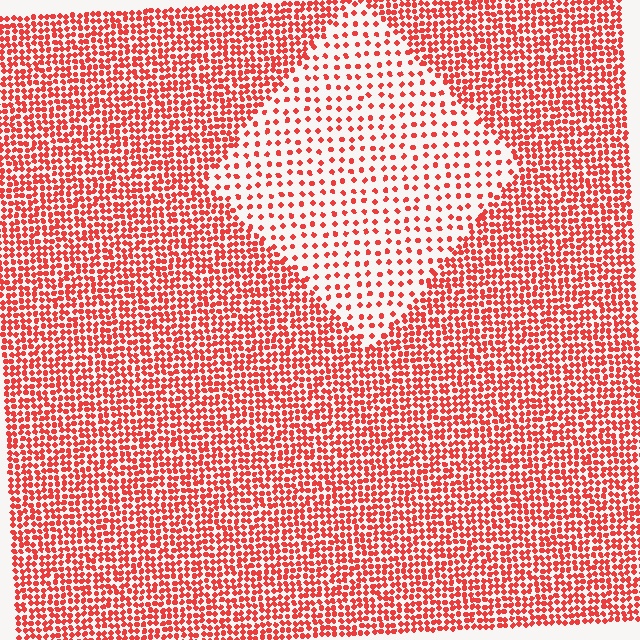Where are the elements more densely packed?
The elements are more densely packed outside the diamond boundary.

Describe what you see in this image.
The image contains small red elements arranged at two different densities. A diamond-shaped region is visible where the elements are less densely packed than the surrounding area.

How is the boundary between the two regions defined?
The boundary is defined by a change in element density (approximately 2.5x ratio). All elements are the same color, size, and shape.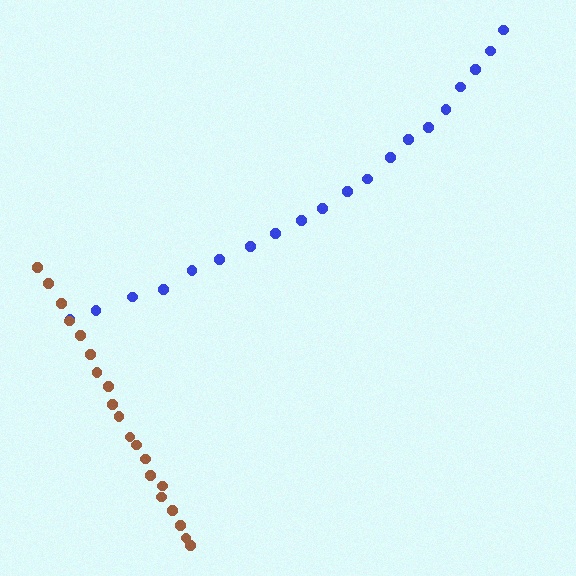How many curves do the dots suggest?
There are 2 distinct paths.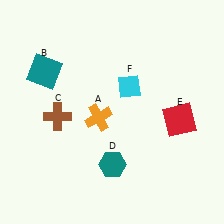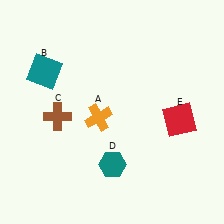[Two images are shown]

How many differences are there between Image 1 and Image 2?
There is 1 difference between the two images.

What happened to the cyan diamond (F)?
The cyan diamond (F) was removed in Image 2. It was in the top-right area of Image 1.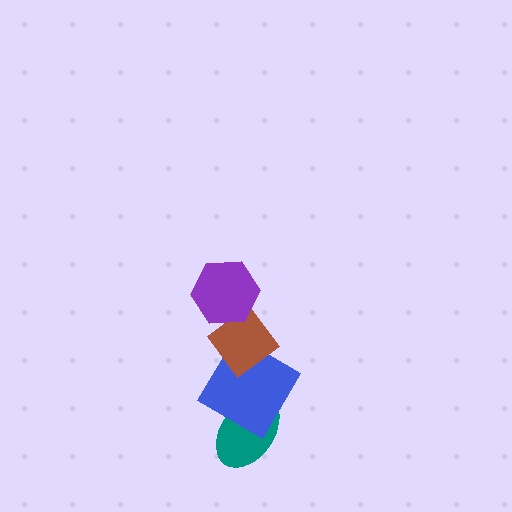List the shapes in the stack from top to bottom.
From top to bottom: the purple hexagon, the brown diamond, the blue diamond, the teal ellipse.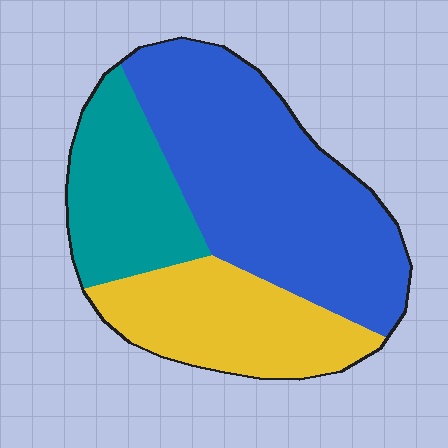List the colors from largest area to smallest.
From largest to smallest: blue, yellow, teal.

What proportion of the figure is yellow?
Yellow covers around 25% of the figure.